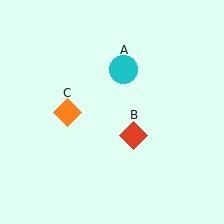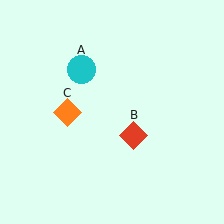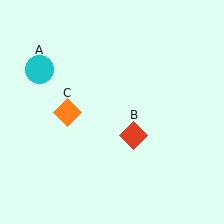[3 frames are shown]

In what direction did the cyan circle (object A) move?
The cyan circle (object A) moved left.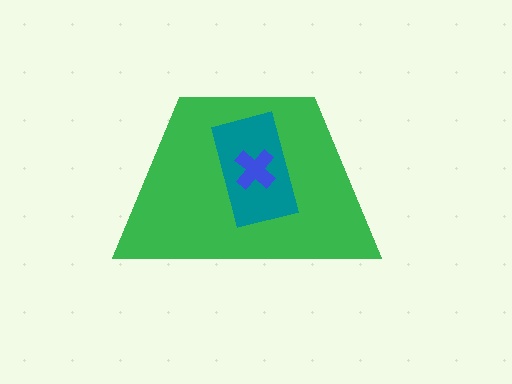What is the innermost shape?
The blue cross.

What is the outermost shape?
The green trapezoid.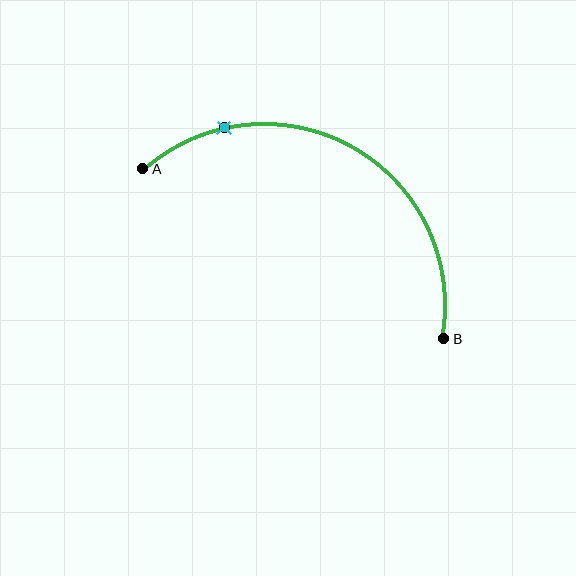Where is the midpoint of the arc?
The arc midpoint is the point on the curve farthest from the straight line joining A and B. It sits above that line.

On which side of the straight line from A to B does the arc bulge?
The arc bulges above the straight line connecting A and B.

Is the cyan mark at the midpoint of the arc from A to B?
No. The cyan mark lies on the arc but is closer to endpoint A. The arc midpoint would be at the point on the curve equidistant along the arc from both A and B.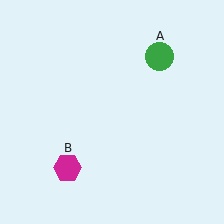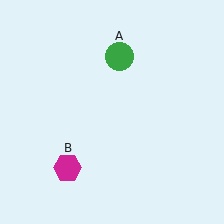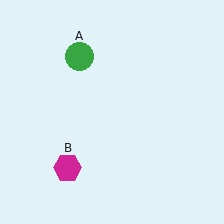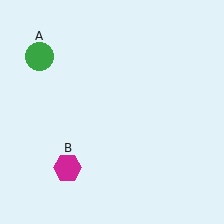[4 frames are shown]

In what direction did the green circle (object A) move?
The green circle (object A) moved left.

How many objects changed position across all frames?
1 object changed position: green circle (object A).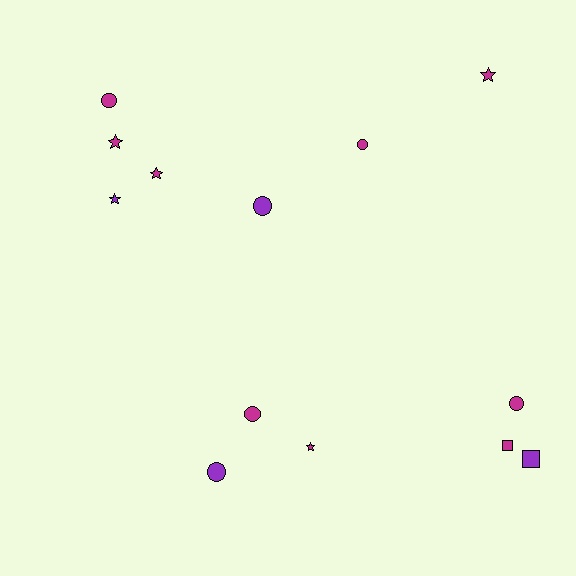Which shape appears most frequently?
Circle, with 6 objects.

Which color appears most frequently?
Magenta, with 9 objects.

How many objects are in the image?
There are 13 objects.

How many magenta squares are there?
There is 1 magenta square.